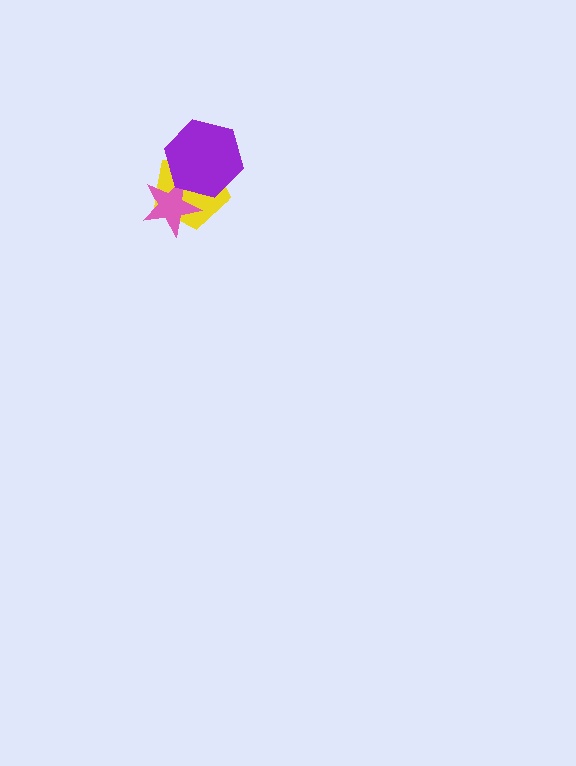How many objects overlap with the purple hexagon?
2 objects overlap with the purple hexagon.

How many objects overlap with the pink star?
2 objects overlap with the pink star.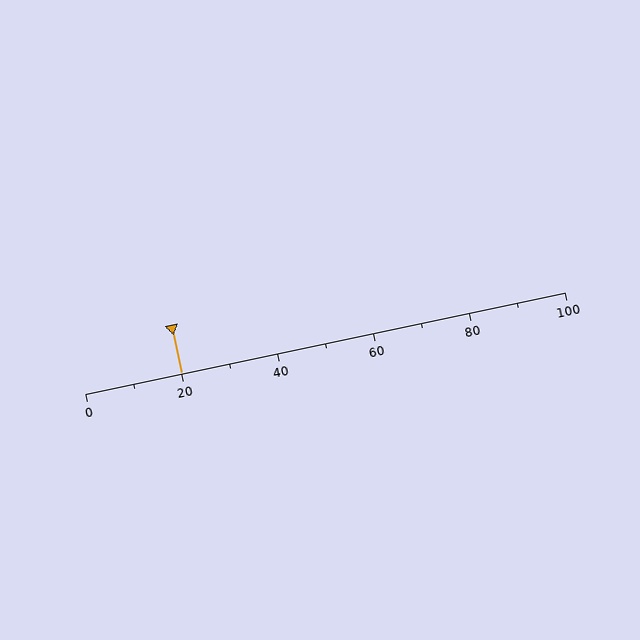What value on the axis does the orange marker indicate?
The marker indicates approximately 20.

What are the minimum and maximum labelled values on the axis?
The axis runs from 0 to 100.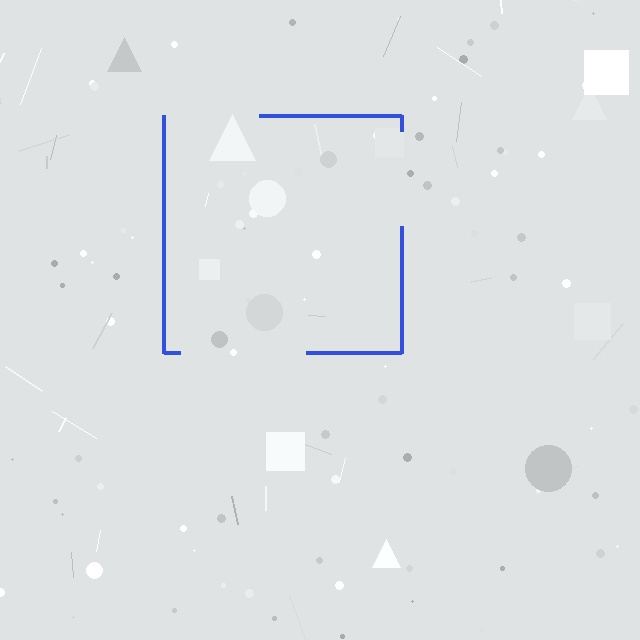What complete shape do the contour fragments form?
The contour fragments form a square.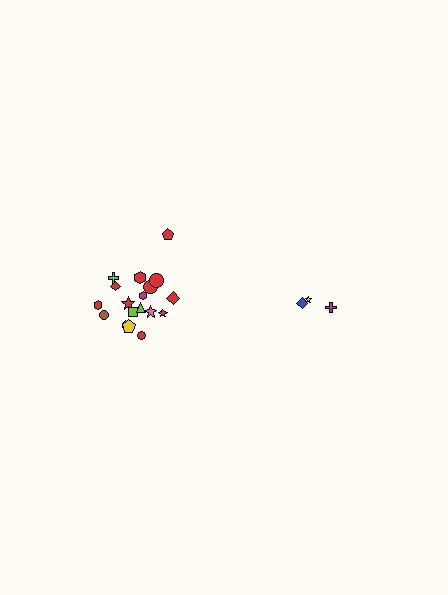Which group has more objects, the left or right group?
The left group.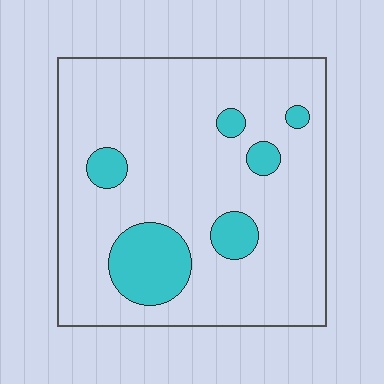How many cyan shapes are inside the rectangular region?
6.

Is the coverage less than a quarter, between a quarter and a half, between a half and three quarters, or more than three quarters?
Less than a quarter.